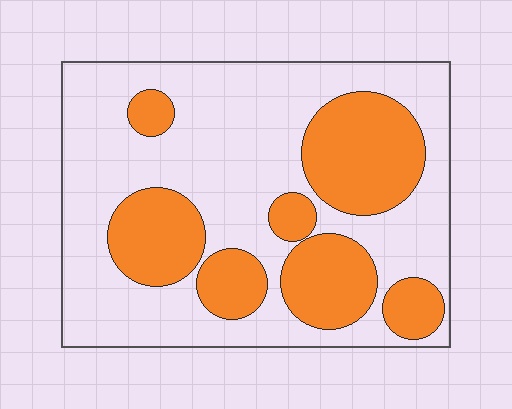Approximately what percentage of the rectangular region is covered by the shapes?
Approximately 35%.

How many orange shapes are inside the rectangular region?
7.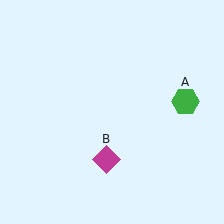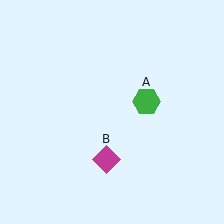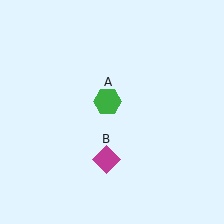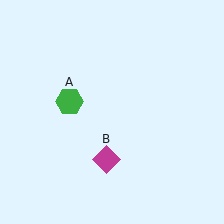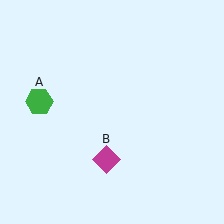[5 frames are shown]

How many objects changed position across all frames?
1 object changed position: green hexagon (object A).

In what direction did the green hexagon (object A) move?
The green hexagon (object A) moved left.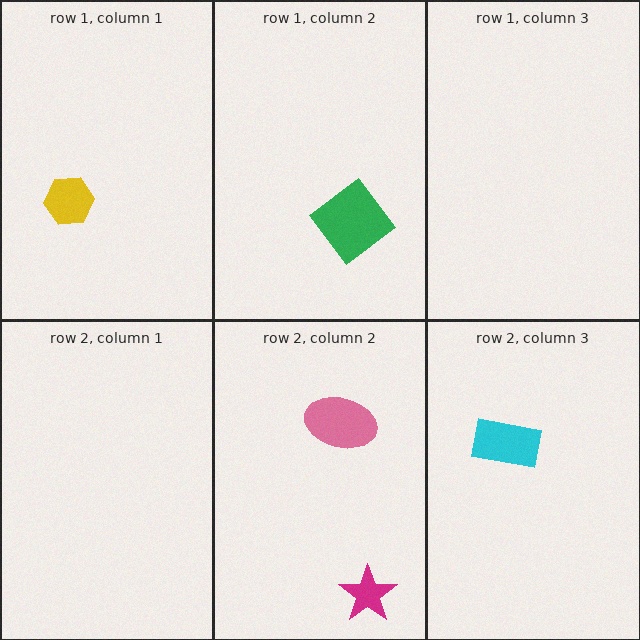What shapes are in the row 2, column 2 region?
The pink ellipse, the magenta star.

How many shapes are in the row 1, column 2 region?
1.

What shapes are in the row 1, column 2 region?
The green diamond.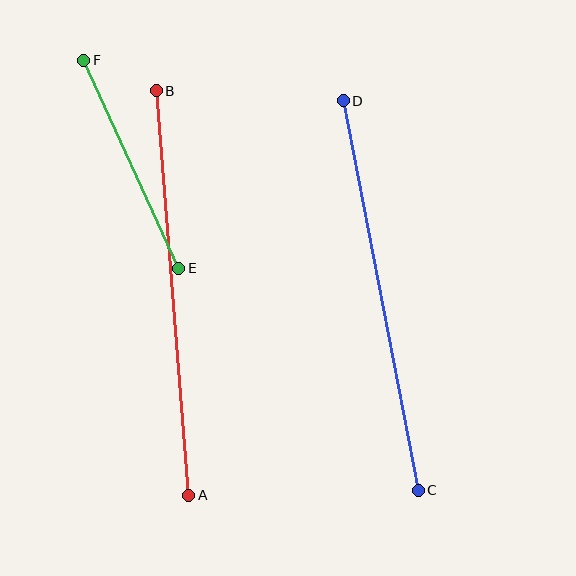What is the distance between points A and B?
The distance is approximately 406 pixels.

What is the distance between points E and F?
The distance is approximately 228 pixels.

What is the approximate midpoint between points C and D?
The midpoint is at approximately (381, 296) pixels.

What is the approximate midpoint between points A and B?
The midpoint is at approximately (173, 293) pixels.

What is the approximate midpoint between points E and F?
The midpoint is at approximately (131, 164) pixels.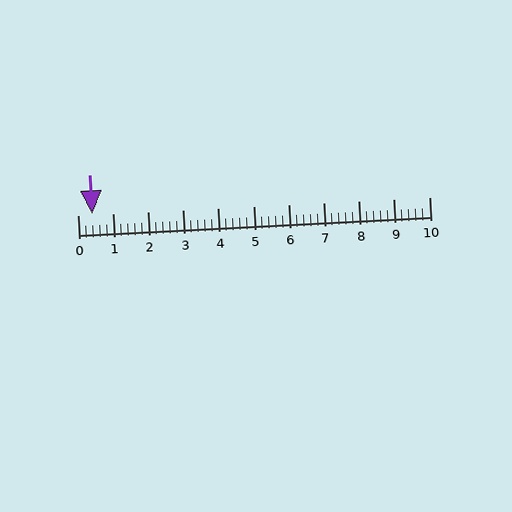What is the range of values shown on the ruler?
The ruler shows values from 0 to 10.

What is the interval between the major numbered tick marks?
The major tick marks are spaced 1 units apart.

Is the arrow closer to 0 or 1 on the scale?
The arrow is closer to 0.